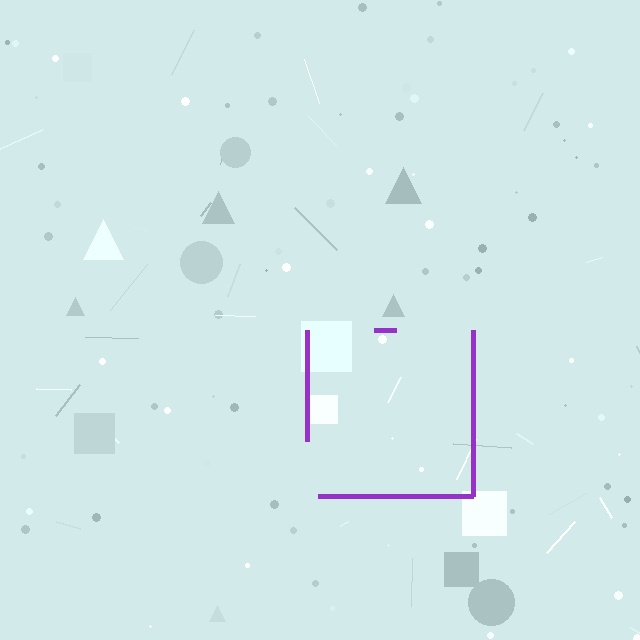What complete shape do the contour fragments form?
The contour fragments form a square.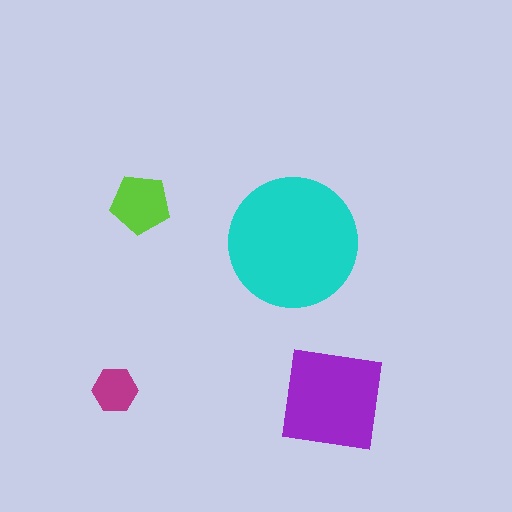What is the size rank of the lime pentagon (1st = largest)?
3rd.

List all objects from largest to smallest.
The cyan circle, the purple square, the lime pentagon, the magenta hexagon.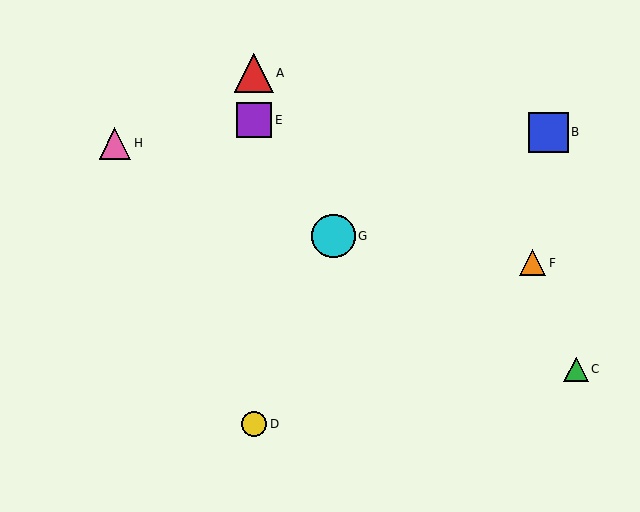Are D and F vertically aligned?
No, D is at x≈254 and F is at x≈532.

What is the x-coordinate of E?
Object E is at x≈254.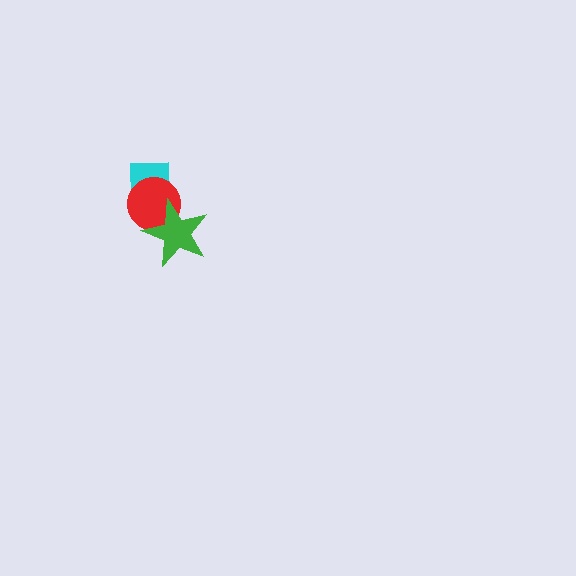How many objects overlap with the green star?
1 object overlaps with the green star.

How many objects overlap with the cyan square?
1 object overlaps with the cyan square.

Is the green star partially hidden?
No, no other shape covers it.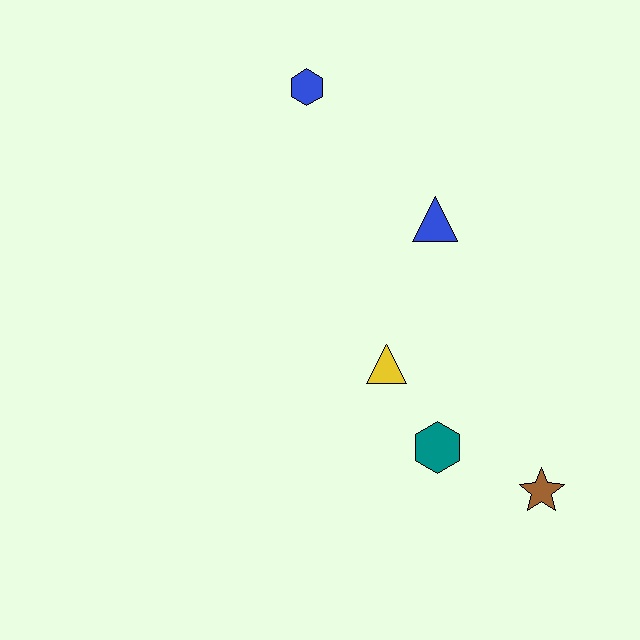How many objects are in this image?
There are 5 objects.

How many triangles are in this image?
There are 2 triangles.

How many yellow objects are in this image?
There is 1 yellow object.